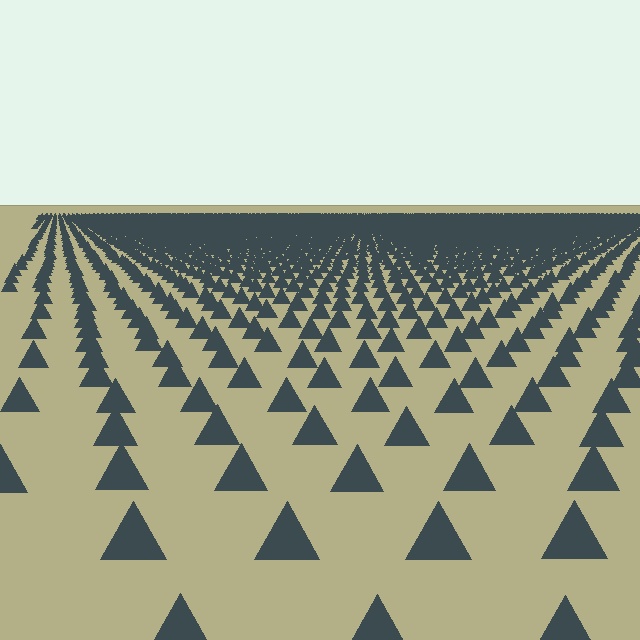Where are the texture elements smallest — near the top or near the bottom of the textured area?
Near the top.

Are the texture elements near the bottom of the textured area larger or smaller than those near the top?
Larger. Near the bottom, elements are closer to the viewer and appear at a bigger on-screen size.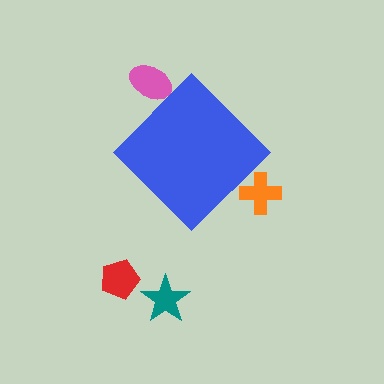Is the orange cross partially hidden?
Yes, the orange cross is partially hidden behind the blue diamond.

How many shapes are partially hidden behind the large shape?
2 shapes are partially hidden.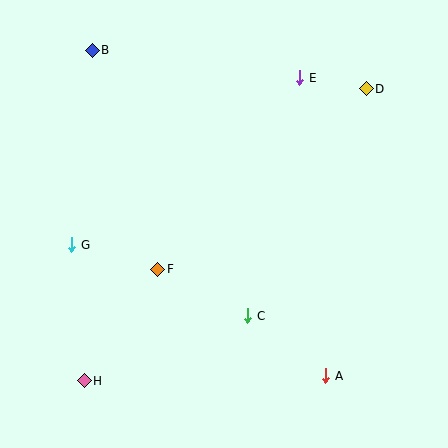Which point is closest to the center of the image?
Point F at (158, 269) is closest to the center.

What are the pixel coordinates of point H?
Point H is at (84, 381).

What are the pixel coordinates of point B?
Point B is at (92, 50).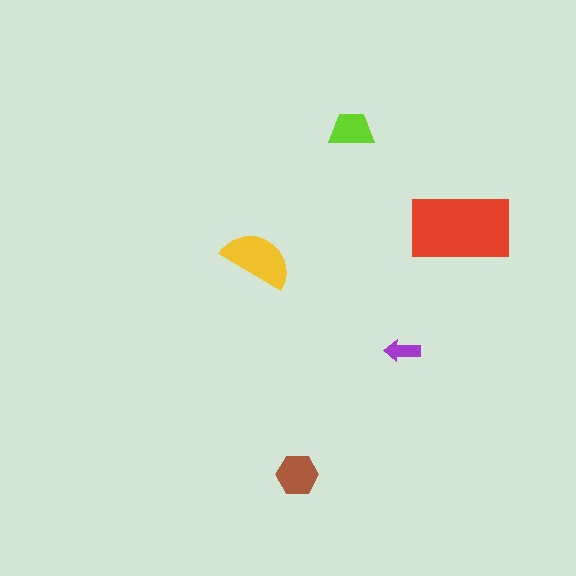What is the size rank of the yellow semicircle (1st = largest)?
2nd.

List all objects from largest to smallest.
The red rectangle, the yellow semicircle, the brown hexagon, the lime trapezoid, the purple arrow.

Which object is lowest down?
The brown hexagon is bottommost.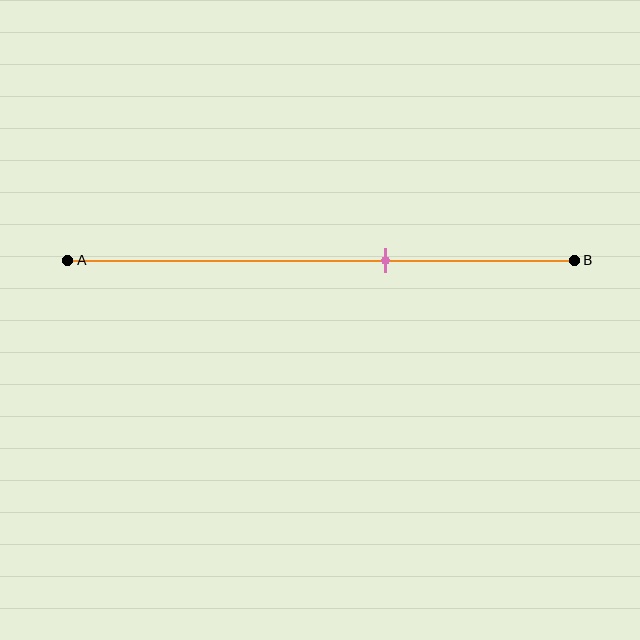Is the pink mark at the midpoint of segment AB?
No, the mark is at about 65% from A, not at the 50% midpoint.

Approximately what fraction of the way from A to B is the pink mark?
The pink mark is approximately 65% of the way from A to B.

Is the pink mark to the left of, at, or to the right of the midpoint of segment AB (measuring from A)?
The pink mark is to the right of the midpoint of segment AB.